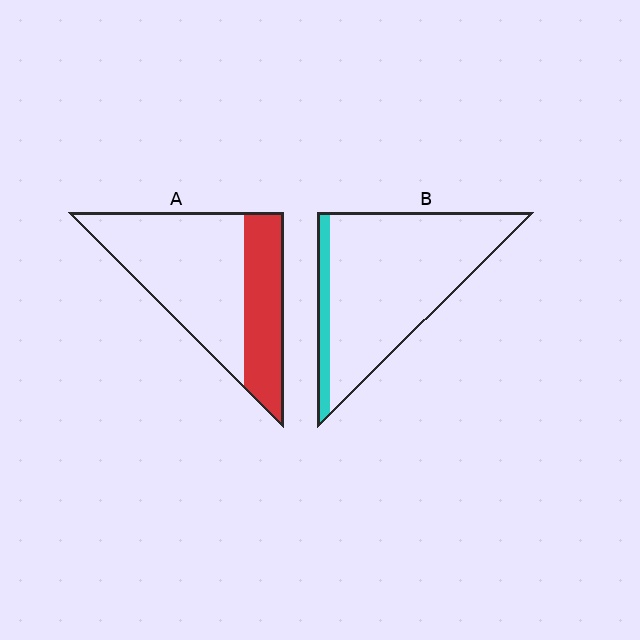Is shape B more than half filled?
No.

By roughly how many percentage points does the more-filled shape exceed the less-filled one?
By roughly 20 percentage points (A over B).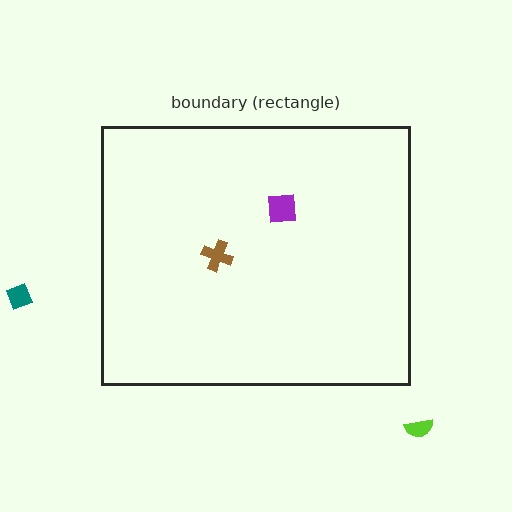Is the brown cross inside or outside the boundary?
Inside.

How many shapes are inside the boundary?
2 inside, 2 outside.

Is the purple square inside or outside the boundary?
Inside.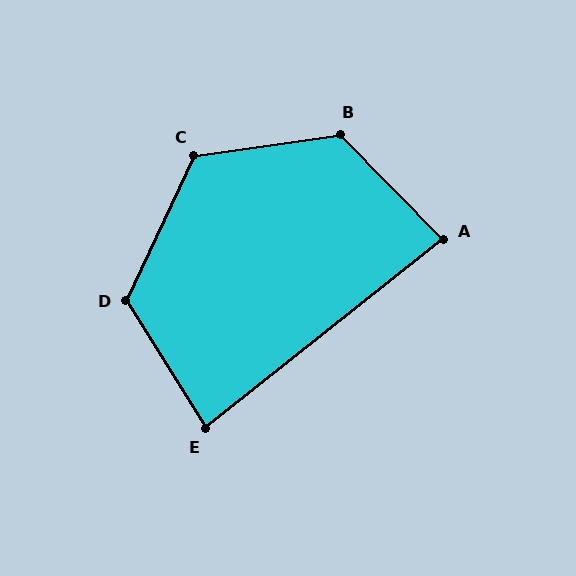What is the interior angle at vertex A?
Approximately 84 degrees (acute).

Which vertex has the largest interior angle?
B, at approximately 126 degrees.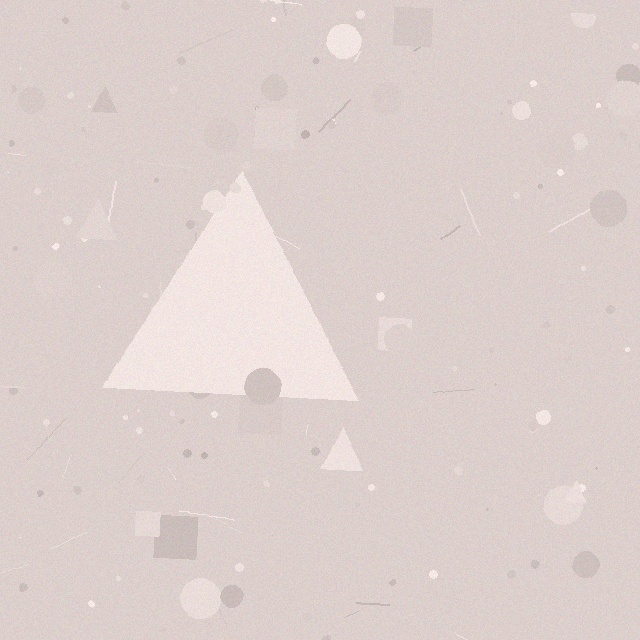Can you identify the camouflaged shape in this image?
The camouflaged shape is a triangle.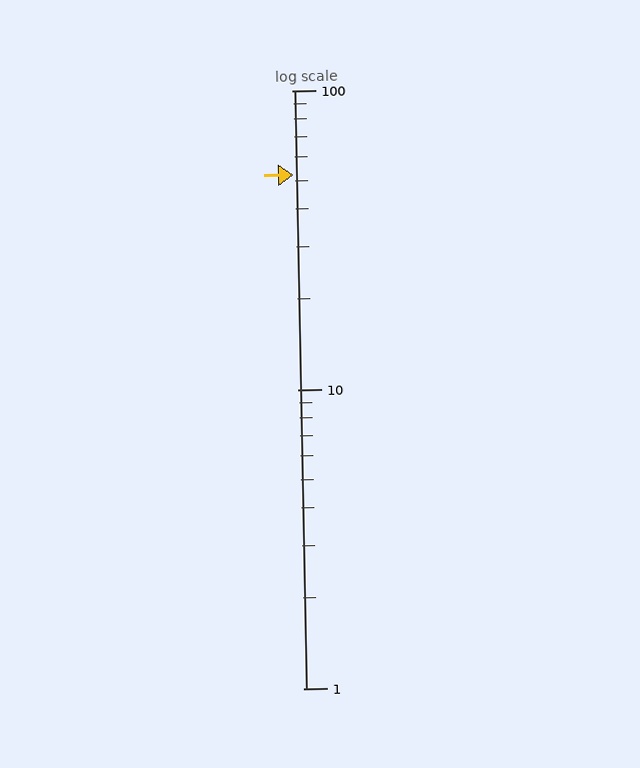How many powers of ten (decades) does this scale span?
The scale spans 2 decades, from 1 to 100.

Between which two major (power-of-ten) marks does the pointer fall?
The pointer is between 10 and 100.